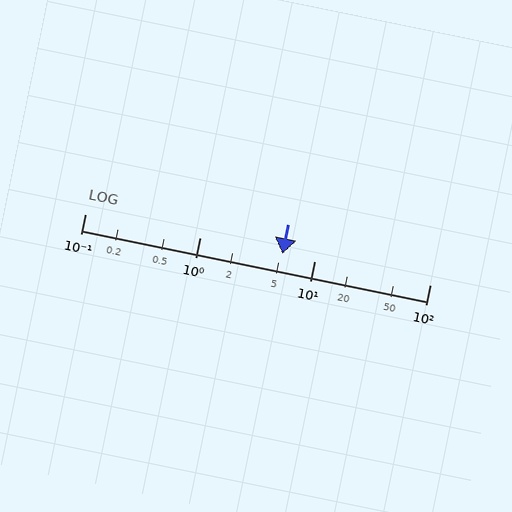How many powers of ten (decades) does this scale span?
The scale spans 3 decades, from 0.1 to 100.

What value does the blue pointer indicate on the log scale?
The pointer indicates approximately 5.2.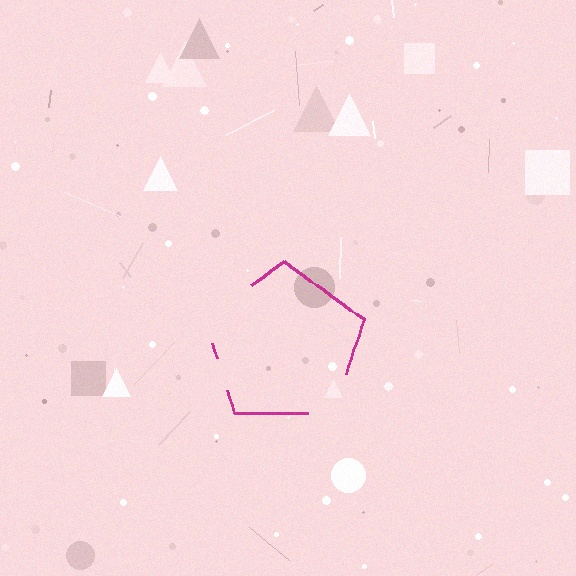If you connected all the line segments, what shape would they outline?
They would outline a pentagon.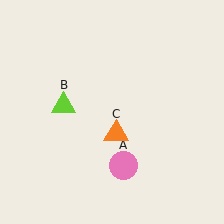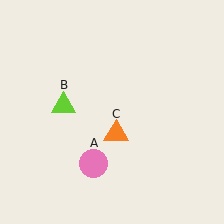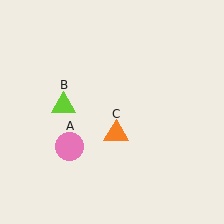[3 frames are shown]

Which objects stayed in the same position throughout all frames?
Lime triangle (object B) and orange triangle (object C) remained stationary.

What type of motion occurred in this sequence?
The pink circle (object A) rotated clockwise around the center of the scene.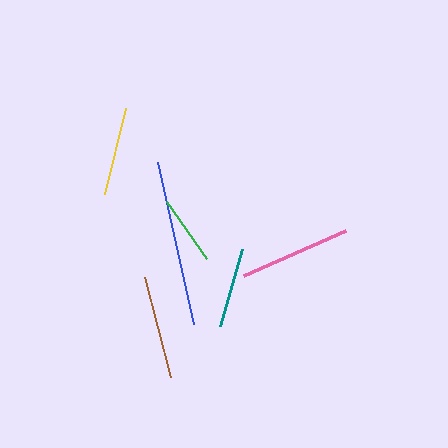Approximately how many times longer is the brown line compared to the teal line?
The brown line is approximately 1.3 times the length of the teal line.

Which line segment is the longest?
The blue line is the longest at approximately 166 pixels.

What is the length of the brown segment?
The brown segment is approximately 103 pixels long.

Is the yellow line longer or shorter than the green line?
The yellow line is longer than the green line.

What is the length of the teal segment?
The teal segment is approximately 80 pixels long.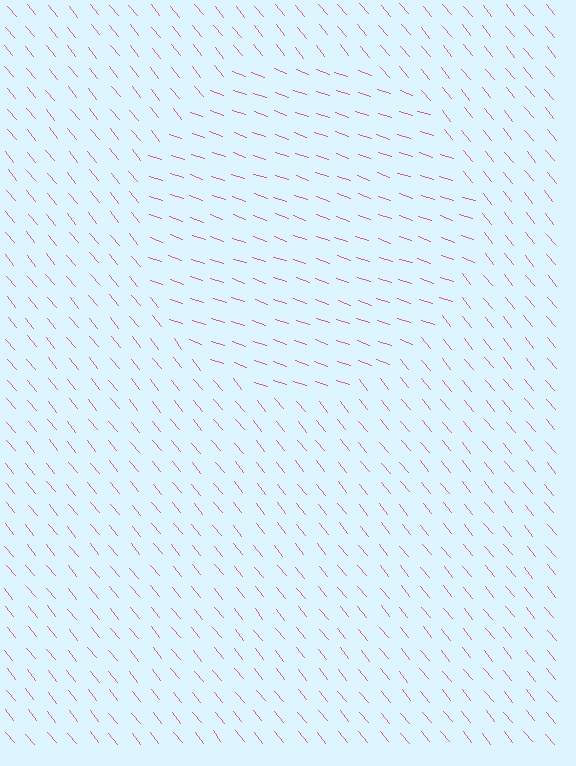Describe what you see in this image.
The image is filled with small pink line segments. A circle region in the image has lines oriented differently from the surrounding lines, creating a visible texture boundary.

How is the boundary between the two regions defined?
The boundary is defined purely by a change in line orientation (approximately 32 degrees difference). All lines are the same color and thickness.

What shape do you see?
I see a circle.